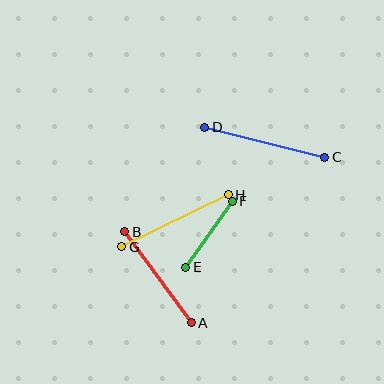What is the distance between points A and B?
The distance is approximately 113 pixels.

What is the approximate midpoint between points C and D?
The midpoint is at approximately (265, 142) pixels.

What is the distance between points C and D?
The distance is approximately 123 pixels.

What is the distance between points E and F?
The distance is approximately 81 pixels.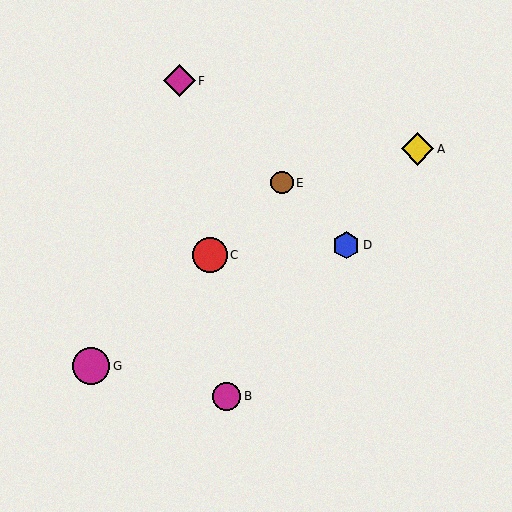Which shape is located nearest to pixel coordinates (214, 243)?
The red circle (labeled C) at (210, 255) is nearest to that location.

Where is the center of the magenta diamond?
The center of the magenta diamond is at (179, 81).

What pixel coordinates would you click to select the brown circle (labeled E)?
Click at (282, 183) to select the brown circle E.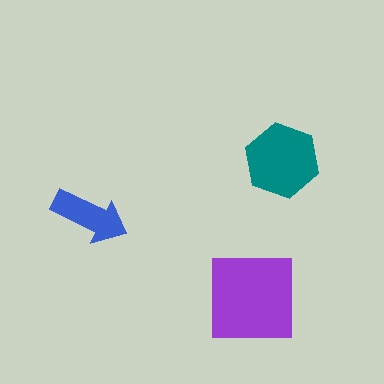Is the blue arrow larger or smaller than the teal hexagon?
Smaller.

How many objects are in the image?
There are 3 objects in the image.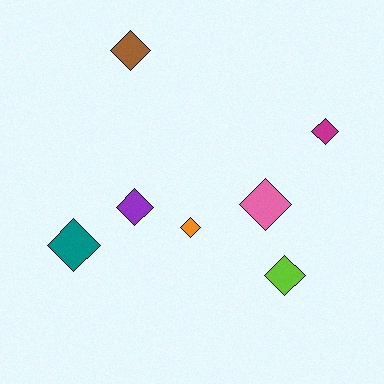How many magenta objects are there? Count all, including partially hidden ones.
There is 1 magenta object.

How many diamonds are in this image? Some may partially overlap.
There are 7 diamonds.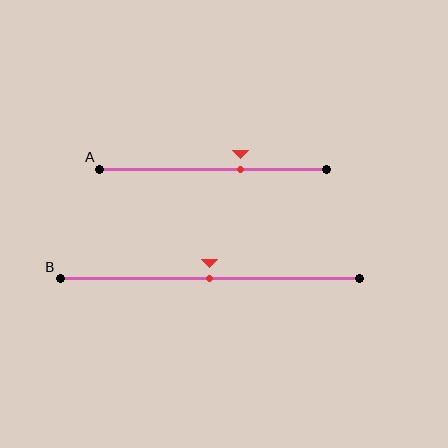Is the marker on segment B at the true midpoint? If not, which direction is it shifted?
Yes, the marker on segment B is at the true midpoint.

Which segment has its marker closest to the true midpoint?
Segment B has its marker closest to the true midpoint.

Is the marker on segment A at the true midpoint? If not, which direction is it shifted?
No, the marker on segment A is shifted to the right by about 12% of the segment length.